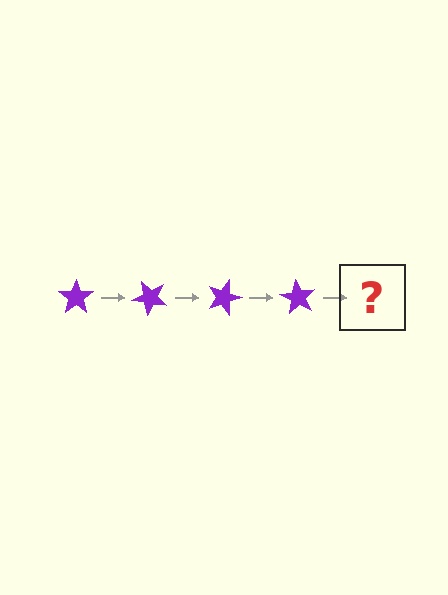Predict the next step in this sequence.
The next step is a purple star rotated 180 degrees.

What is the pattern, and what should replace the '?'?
The pattern is that the star rotates 45 degrees each step. The '?' should be a purple star rotated 180 degrees.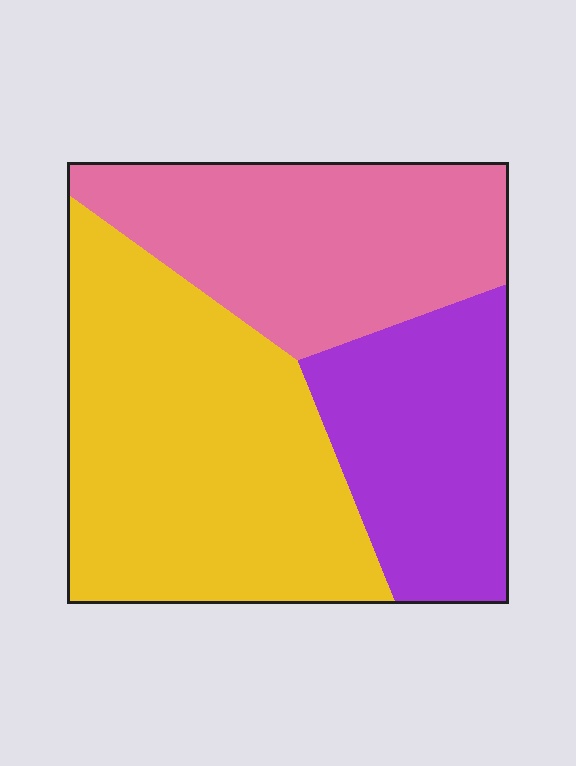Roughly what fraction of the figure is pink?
Pink covers 31% of the figure.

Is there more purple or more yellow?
Yellow.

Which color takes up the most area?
Yellow, at roughly 45%.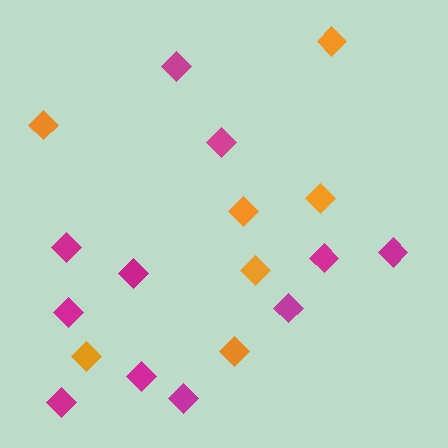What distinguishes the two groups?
There are 2 groups: one group of orange diamonds (7) and one group of magenta diamonds (11).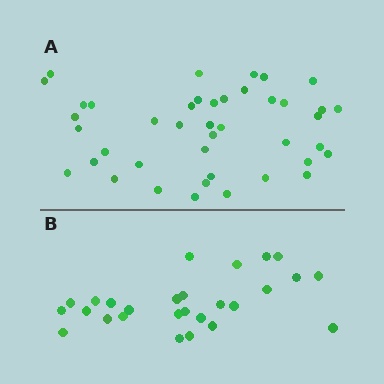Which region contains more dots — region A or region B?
Region A (the top region) has more dots.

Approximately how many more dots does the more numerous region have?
Region A has approximately 15 more dots than region B.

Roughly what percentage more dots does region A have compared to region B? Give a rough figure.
About 55% more.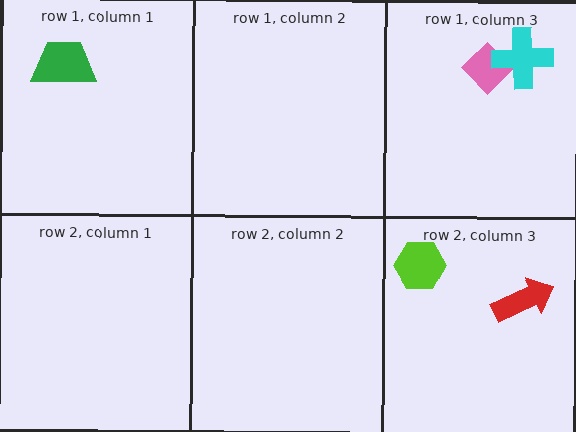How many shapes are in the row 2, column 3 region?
2.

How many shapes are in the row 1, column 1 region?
1.